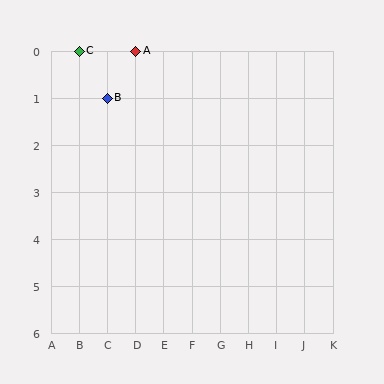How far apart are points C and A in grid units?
Points C and A are 2 columns apart.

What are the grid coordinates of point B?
Point B is at grid coordinates (C, 1).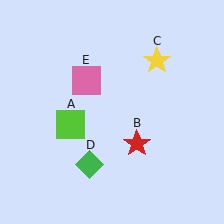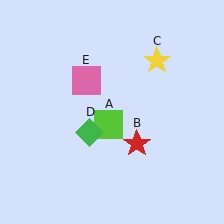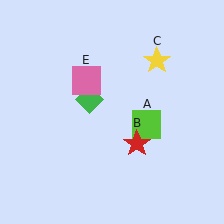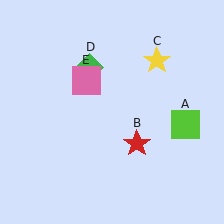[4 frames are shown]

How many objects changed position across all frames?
2 objects changed position: lime square (object A), green diamond (object D).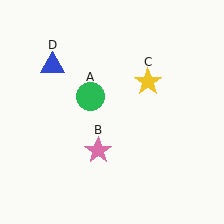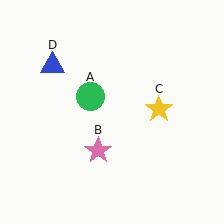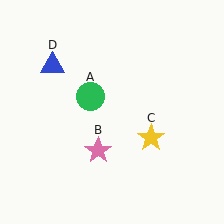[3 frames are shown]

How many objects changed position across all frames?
1 object changed position: yellow star (object C).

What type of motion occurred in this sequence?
The yellow star (object C) rotated clockwise around the center of the scene.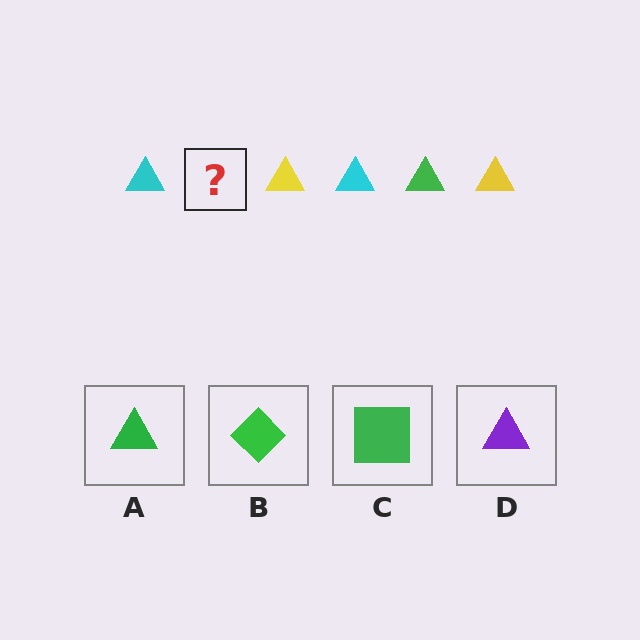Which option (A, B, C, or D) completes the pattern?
A.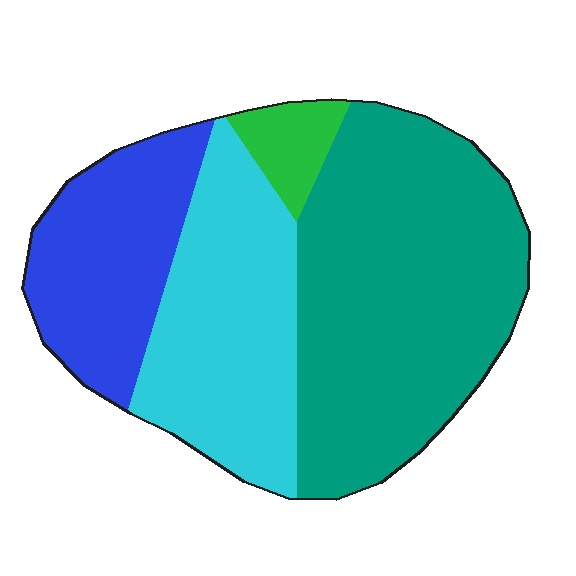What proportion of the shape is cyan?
Cyan covers roughly 30% of the shape.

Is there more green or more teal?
Teal.